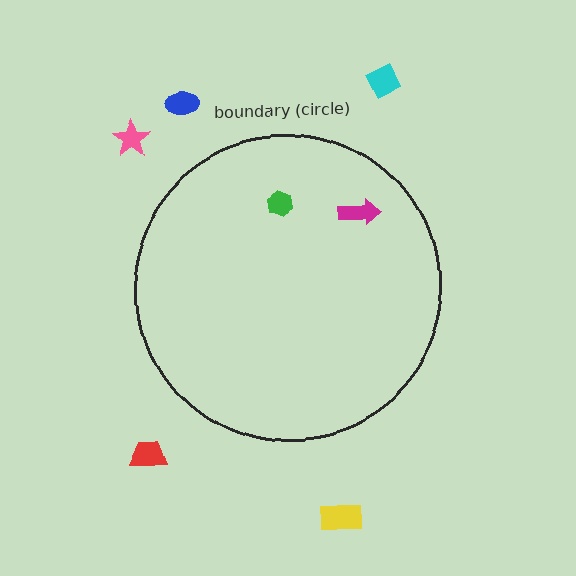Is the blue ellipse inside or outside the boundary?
Outside.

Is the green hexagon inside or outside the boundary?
Inside.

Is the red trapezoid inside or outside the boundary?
Outside.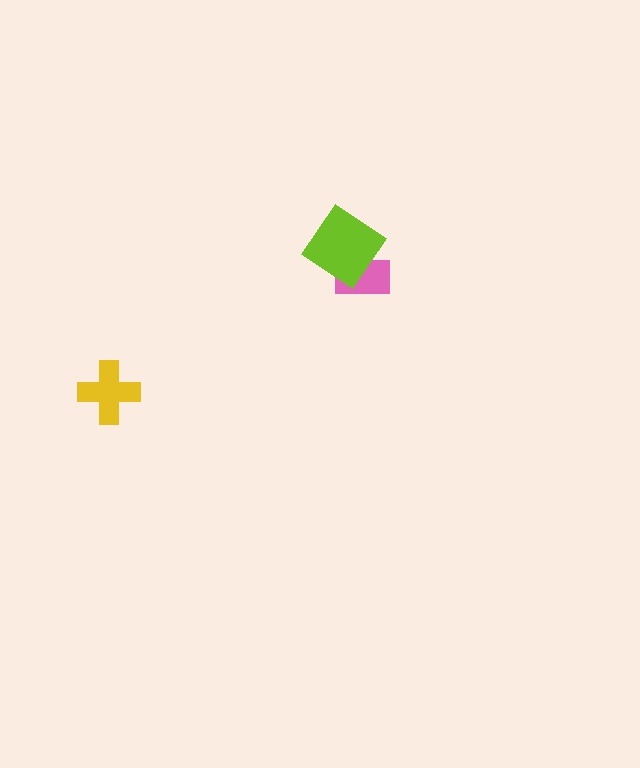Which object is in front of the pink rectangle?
The lime diamond is in front of the pink rectangle.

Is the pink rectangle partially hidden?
Yes, it is partially covered by another shape.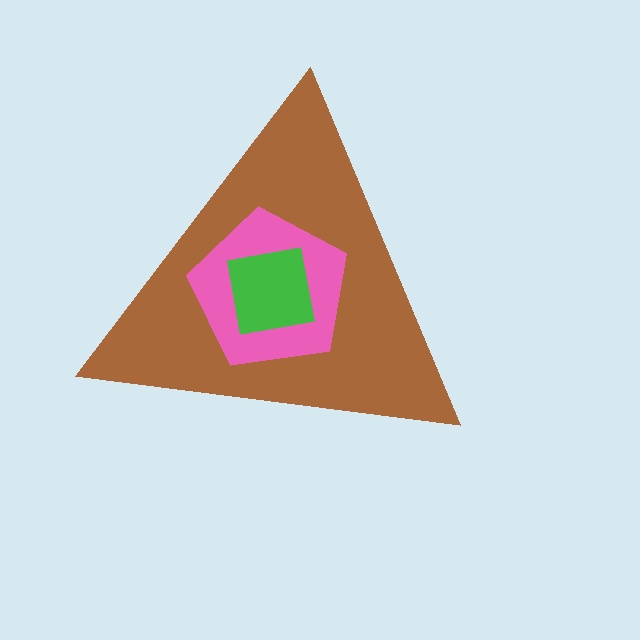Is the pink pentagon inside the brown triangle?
Yes.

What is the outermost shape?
The brown triangle.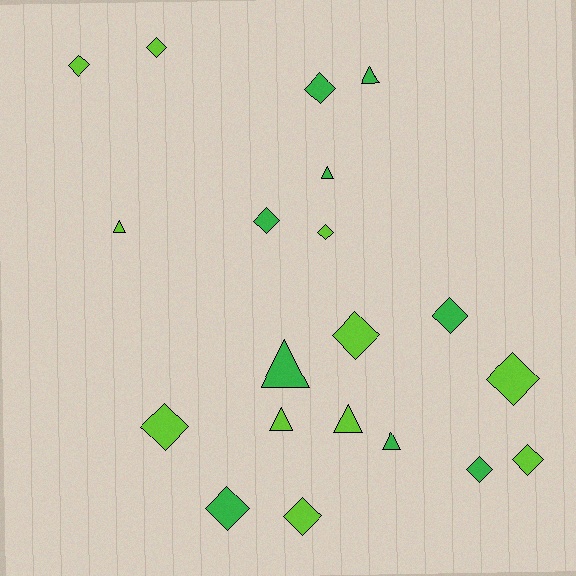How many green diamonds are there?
There are 5 green diamonds.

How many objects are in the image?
There are 20 objects.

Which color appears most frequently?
Lime, with 11 objects.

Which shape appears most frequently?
Diamond, with 13 objects.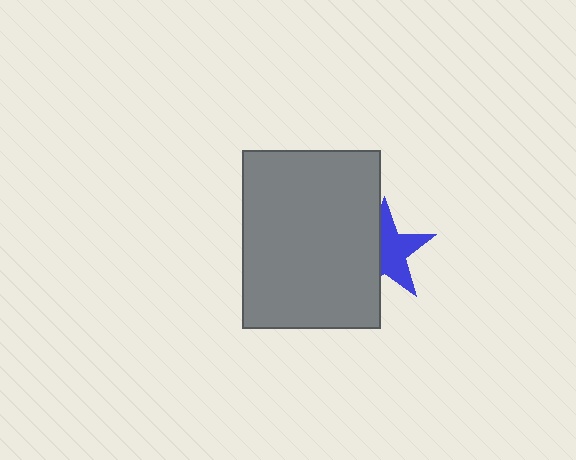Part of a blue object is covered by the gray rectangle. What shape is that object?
It is a star.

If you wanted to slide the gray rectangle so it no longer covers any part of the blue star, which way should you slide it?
Slide it left — that is the most direct way to separate the two shapes.